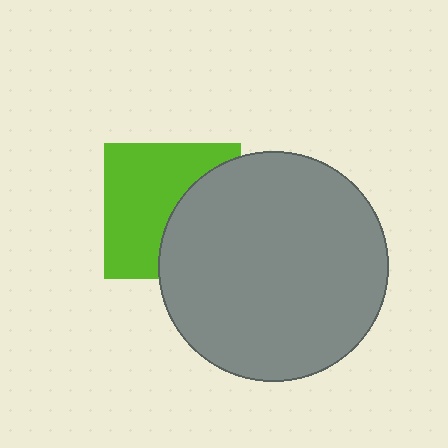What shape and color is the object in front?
The object in front is a gray circle.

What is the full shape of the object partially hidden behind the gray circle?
The partially hidden object is a lime square.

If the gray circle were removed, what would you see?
You would see the complete lime square.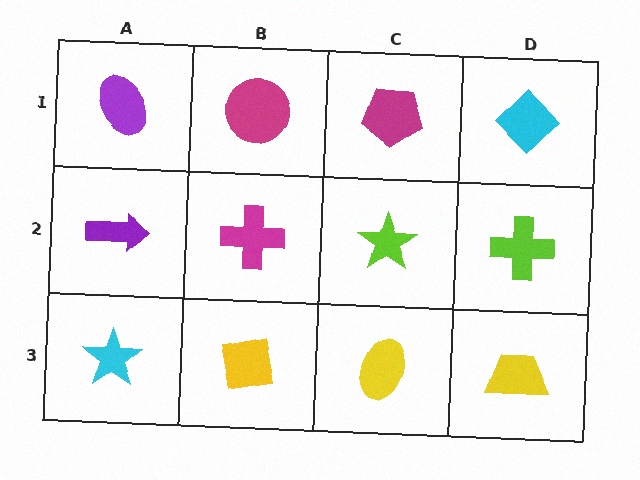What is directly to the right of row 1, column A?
A magenta circle.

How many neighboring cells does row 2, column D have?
3.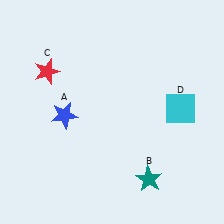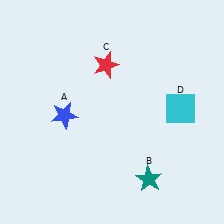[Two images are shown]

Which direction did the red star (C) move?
The red star (C) moved right.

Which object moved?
The red star (C) moved right.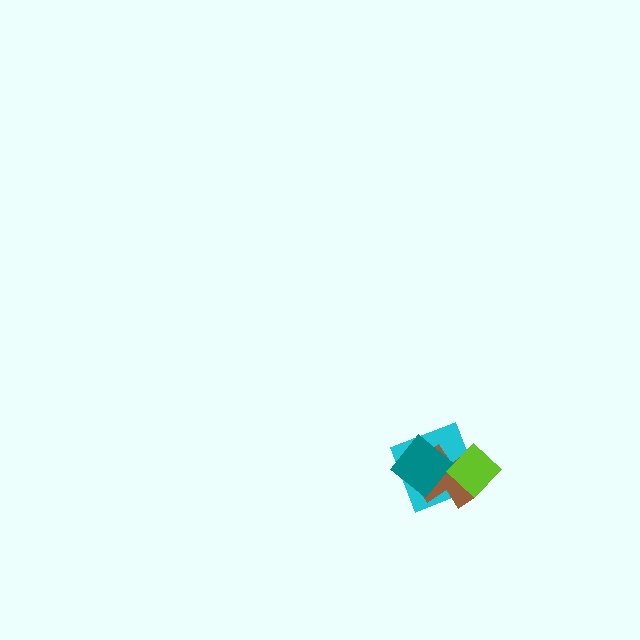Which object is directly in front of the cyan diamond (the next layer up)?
The brown cross is directly in front of the cyan diamond.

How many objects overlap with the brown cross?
3 objects overlap with the brown cross.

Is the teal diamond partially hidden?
Yes, it is partially covered by another shape.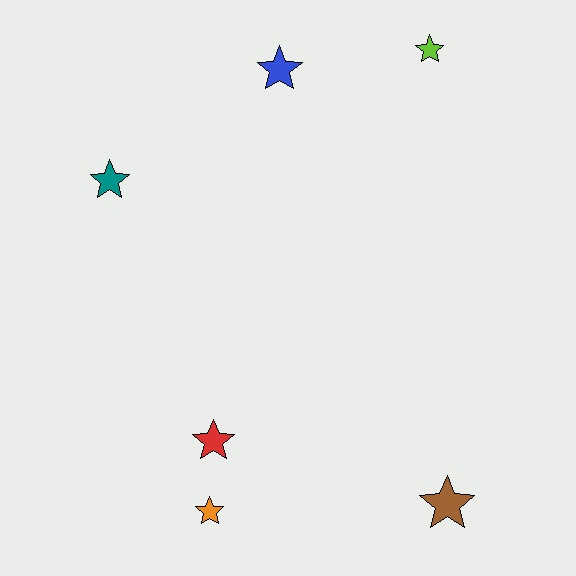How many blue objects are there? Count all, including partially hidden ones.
There is 1 blue object.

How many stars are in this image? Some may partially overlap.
There are 6 stars.